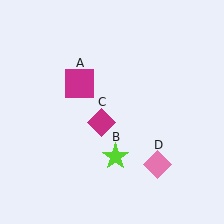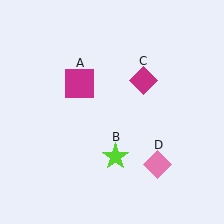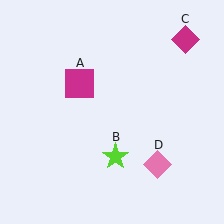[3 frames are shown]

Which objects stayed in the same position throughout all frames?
Magenta square (object A) and lime star (object B) and pink diamond (object D) remained stationary.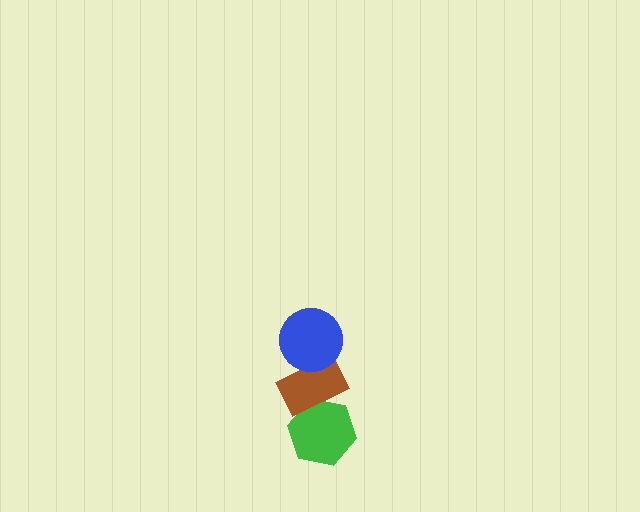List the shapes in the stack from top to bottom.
From top to bottom: the blue circle, the brown rectangle, the green hexagon.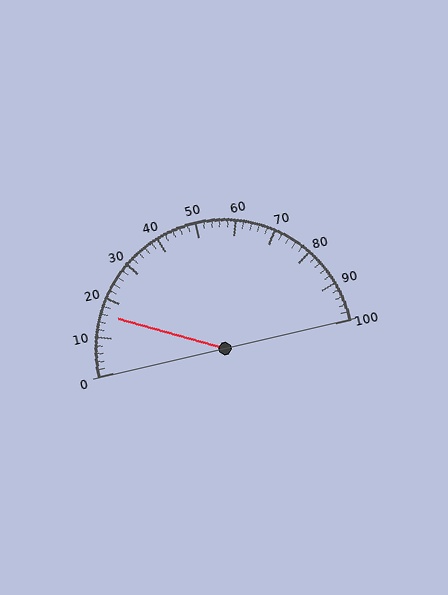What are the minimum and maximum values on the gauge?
The gauge ranges from 0 to 100.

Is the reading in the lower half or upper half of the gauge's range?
The reading is in the lower half of the range (0 to 100).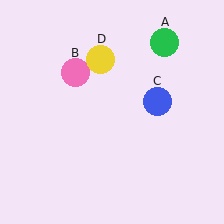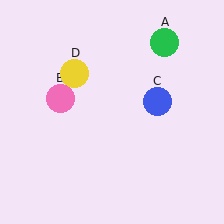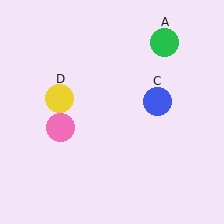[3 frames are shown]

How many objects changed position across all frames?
2 objects changed position: pink circle (object B), yellow circle (object D).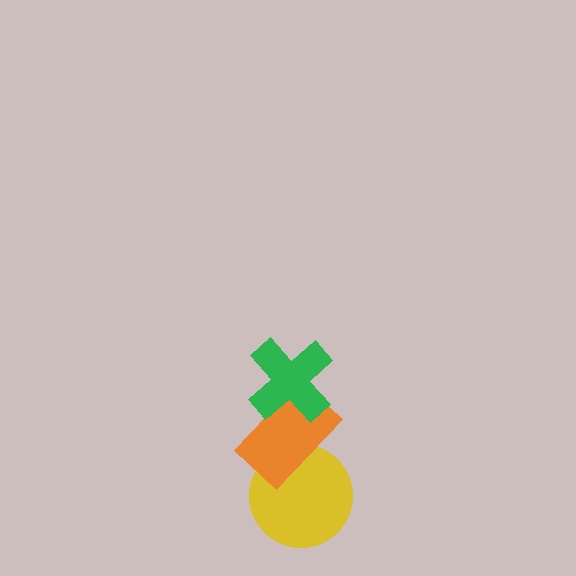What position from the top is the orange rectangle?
The orange rectangle is 2nd from the top.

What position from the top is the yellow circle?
The yellow circle is 3rd from the top.